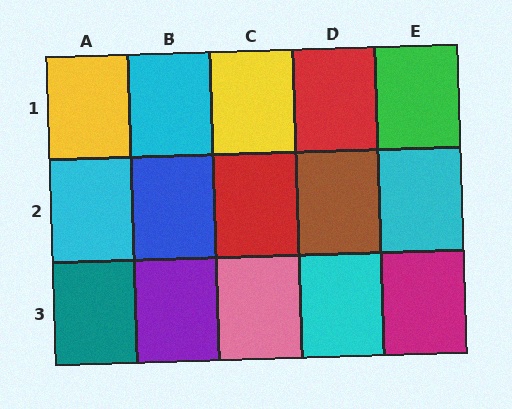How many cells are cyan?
4 cells are cyan.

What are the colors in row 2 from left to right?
Cyan, blue, red, brown, cyan.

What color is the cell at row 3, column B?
Purple.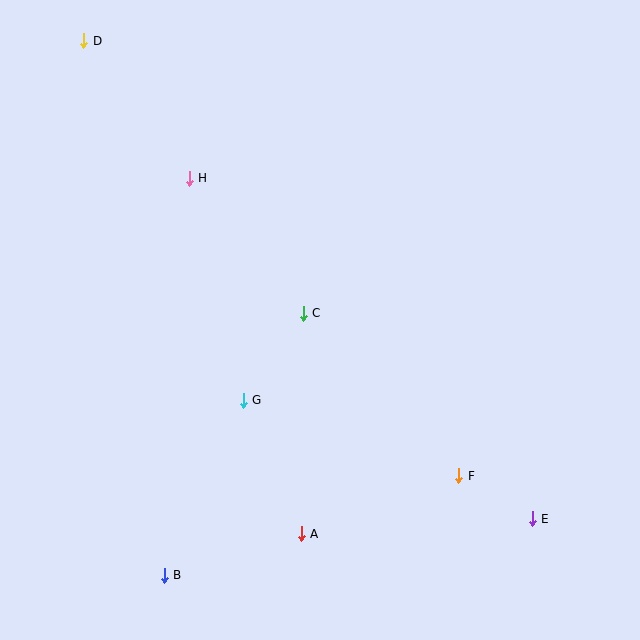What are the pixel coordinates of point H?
Point H is at (189, 178).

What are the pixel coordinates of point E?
Point E is at (532, 519).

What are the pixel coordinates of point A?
Point A is at (301, 534).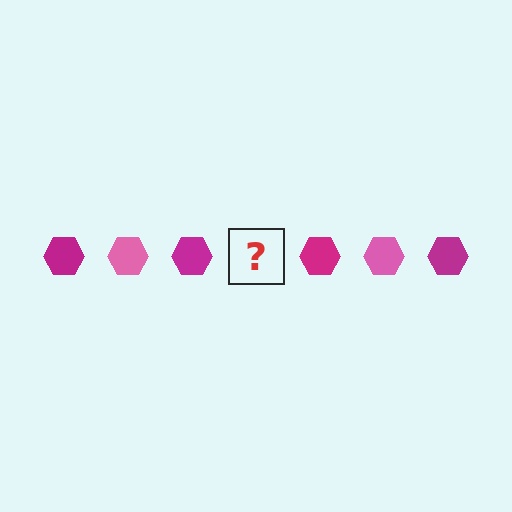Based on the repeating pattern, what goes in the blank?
The blank should be a pink hexagon.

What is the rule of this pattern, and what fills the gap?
The rule is that the pattern cycles through magenta, pink hexagons. The gap should be filled with a pink hexagon.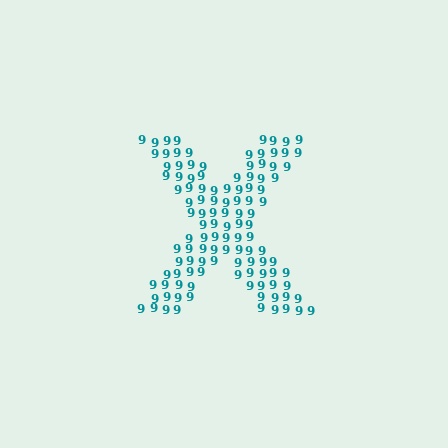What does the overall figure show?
The overall figure shows the letter X.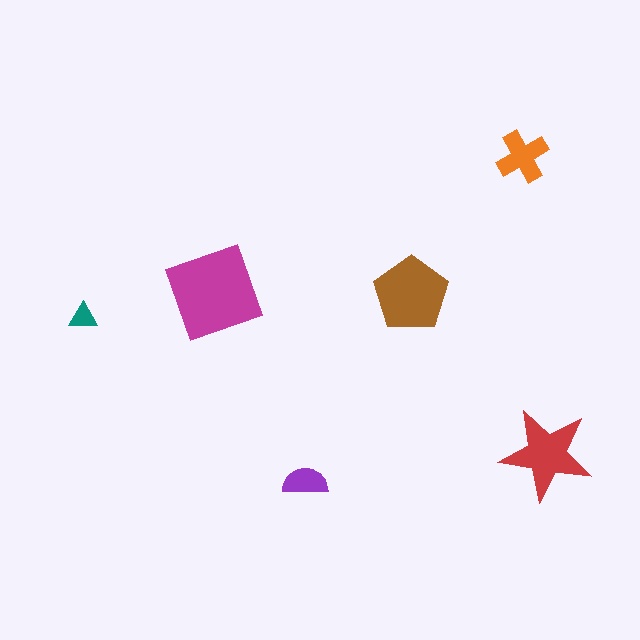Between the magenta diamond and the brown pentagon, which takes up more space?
The magenta diamond.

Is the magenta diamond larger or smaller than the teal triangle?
Larger.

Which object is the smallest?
The teal triangle.